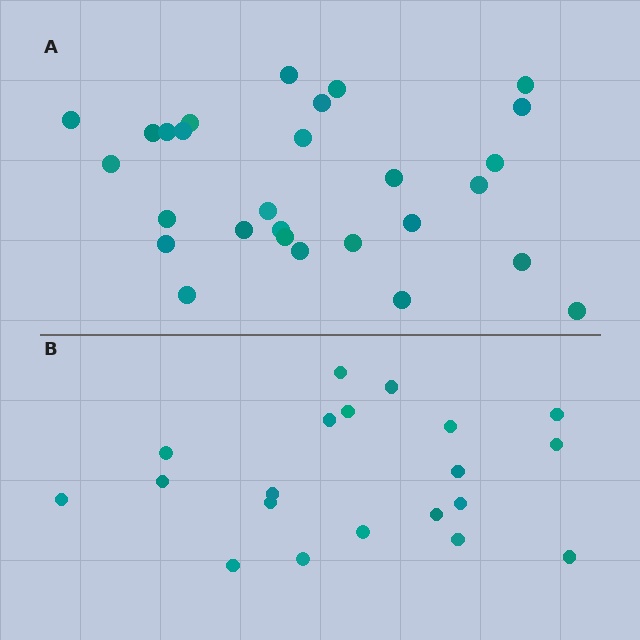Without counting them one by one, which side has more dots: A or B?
Region A (the top region) has more dots.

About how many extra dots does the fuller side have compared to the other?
Region A has roughly 8 or so more dots than region B.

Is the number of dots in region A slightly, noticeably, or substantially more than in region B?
Region A has noticeably more, but not dramatically so. The ratio is roughly 1.4 to 1.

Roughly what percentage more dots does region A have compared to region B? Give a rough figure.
About 40% more.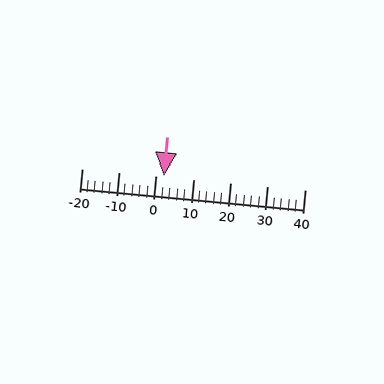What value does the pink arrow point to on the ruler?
The pink arrow points to approximately 2.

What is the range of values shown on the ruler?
The ruler shows values from -20 to 40.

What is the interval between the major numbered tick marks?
The major tick marks are spaced 10 units apart.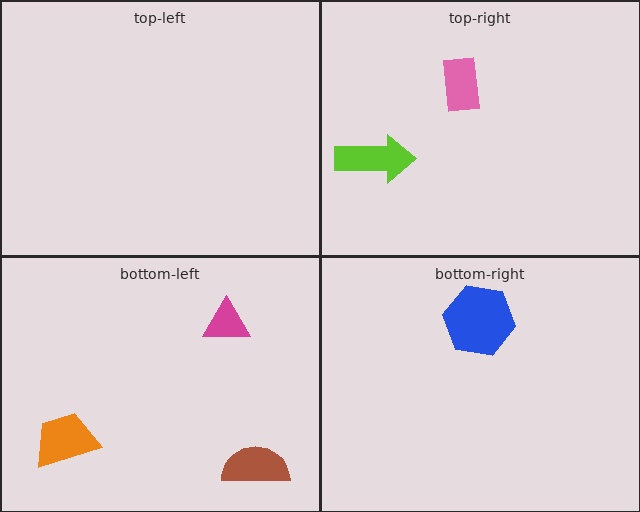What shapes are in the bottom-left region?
The orange trapezoid, the brown semicircle, the magenta triangle.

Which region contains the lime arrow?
The top-right region.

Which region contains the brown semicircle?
The bottom-left region.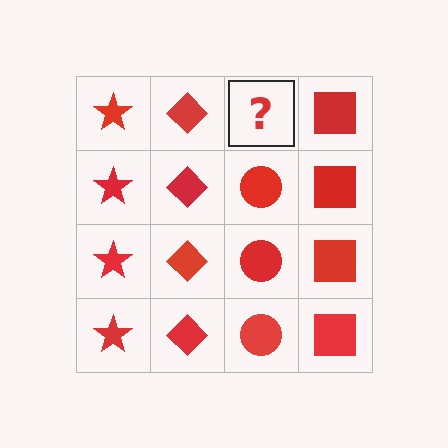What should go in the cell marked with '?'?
The missing cell should contain a red circle.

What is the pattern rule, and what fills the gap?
The rule is that each column has a consistent shape. The gap should be filled with a red circle.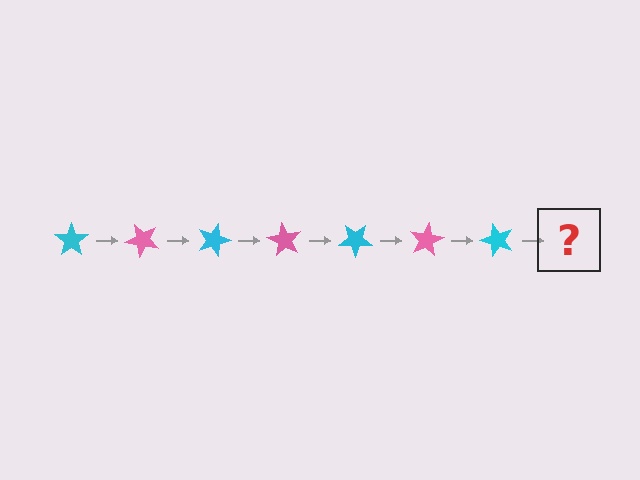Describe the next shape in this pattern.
It should be a pink star, rotated 315 degrees from the start.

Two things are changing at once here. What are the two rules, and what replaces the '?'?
The two rules are that it rotates 45 degrees each step and the color cycles through cyan and pink. The '?' should be a pink star, rotated 315 degrees from the start.